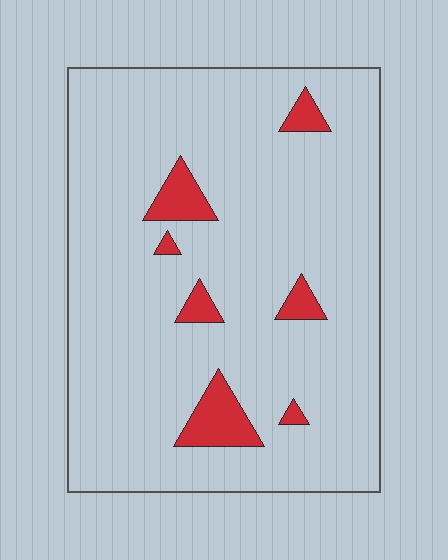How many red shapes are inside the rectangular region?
7.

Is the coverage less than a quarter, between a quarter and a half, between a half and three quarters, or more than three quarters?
Less than a quarter.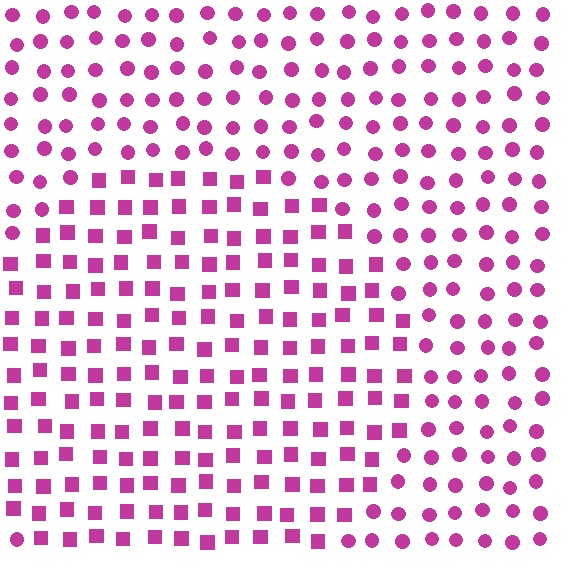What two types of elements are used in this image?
The image uses squares inside the circle region and circles outside it.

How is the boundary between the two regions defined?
The boundary is defined by a change in element shape: squares inside vs. circles outside. All elements share the same color and spacing.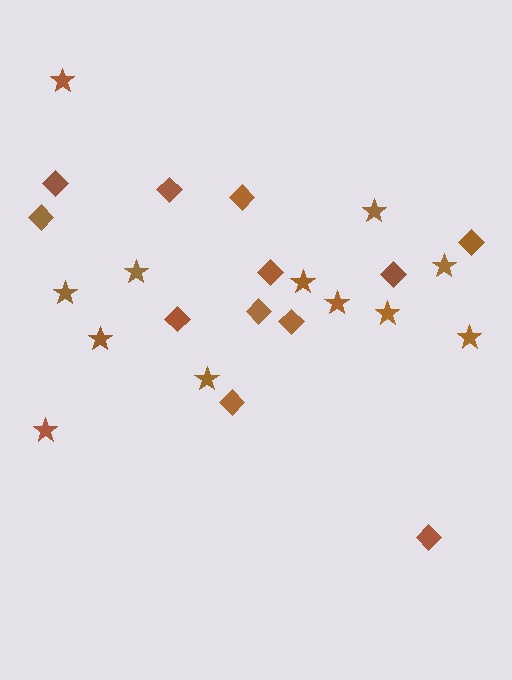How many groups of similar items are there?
There are 2 groups: one group of diamonds (12) and one group of stars (12).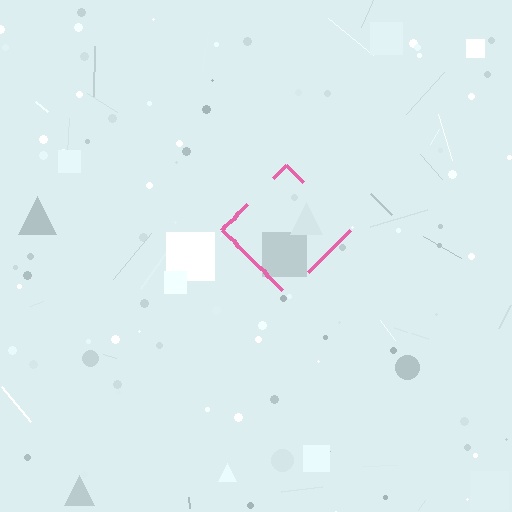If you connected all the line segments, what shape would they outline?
They would outline a diamond.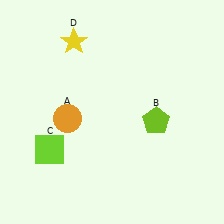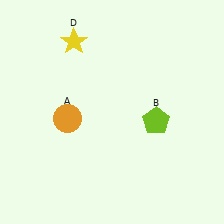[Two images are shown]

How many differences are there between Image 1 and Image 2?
There is 1 difference between the two images.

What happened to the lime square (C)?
The lime square (C) was removed in Image 2. It was in the bottom-left area of Image 1.